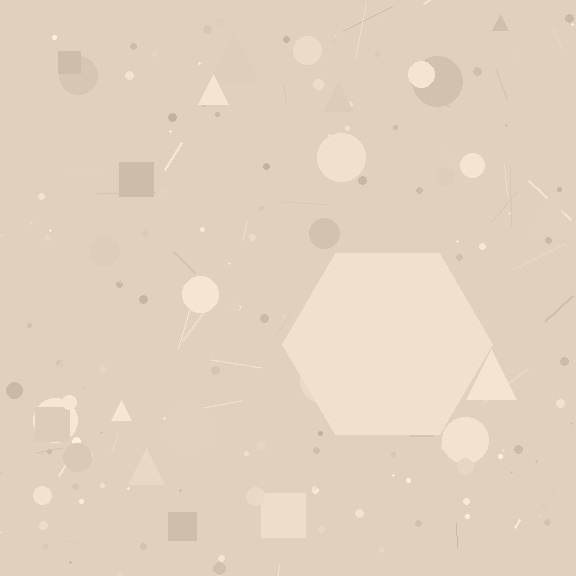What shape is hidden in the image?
A hexagon is hidden in the image.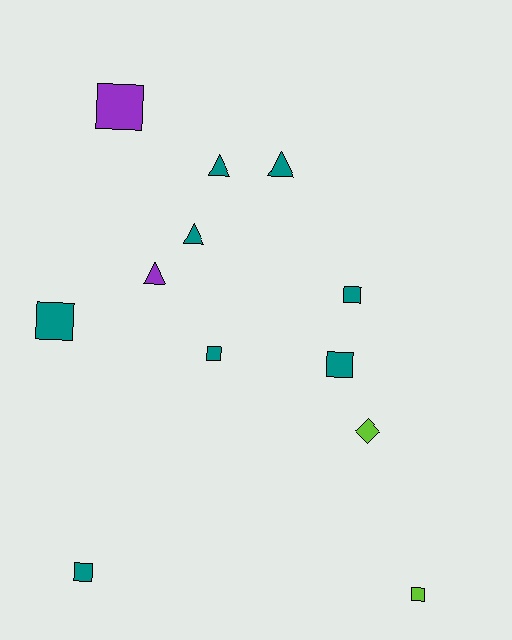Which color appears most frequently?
Teal, with 8 objects.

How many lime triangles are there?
There are no lime triangles.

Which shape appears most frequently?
Square, with 7 objects.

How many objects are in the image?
There are 12 objects.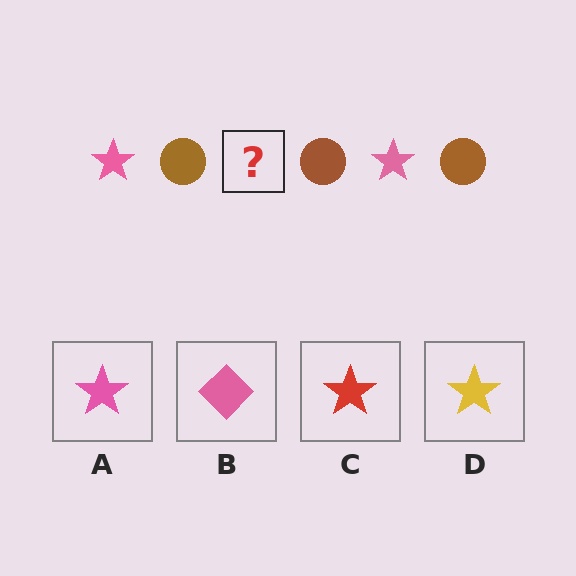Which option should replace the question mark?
Option A.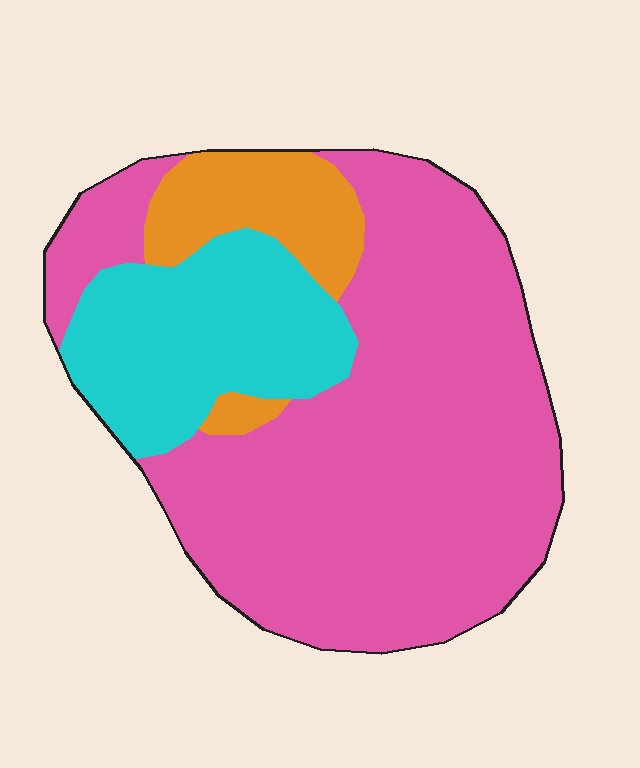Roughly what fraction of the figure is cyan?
Cyan covers roughly 20% of the figure.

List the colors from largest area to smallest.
From largest to smallest: pink, cyan, orange.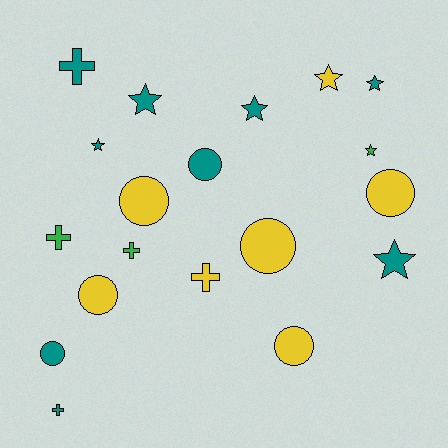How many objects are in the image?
There are 19 objects.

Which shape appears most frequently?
Star, with 7 objects.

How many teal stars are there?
There are 5 teal stars.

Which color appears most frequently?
Teal, with 9 objects.